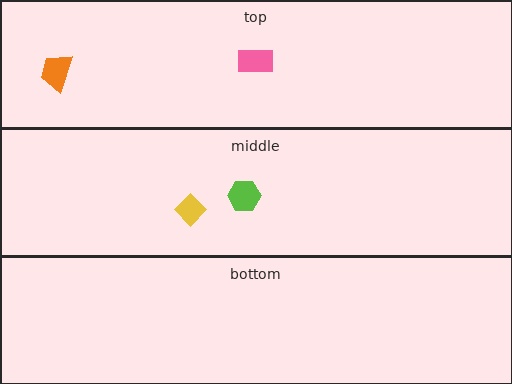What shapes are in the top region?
The pink rectangle, the orange trapezoid.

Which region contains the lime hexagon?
The middle region.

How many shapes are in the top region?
2.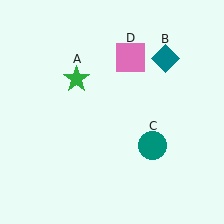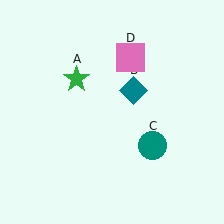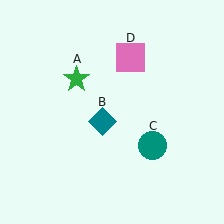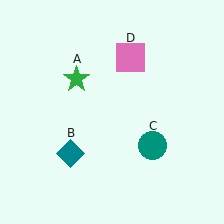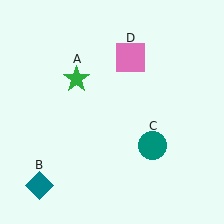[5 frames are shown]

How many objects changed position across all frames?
1 object changed position: teal diamond (object B).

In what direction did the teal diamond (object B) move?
The teal diamond (object B) moved down and to the left.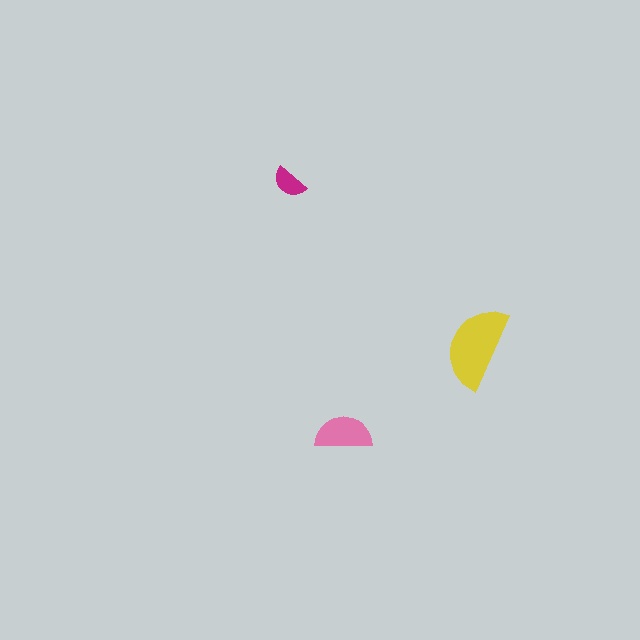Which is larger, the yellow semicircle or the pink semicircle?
The yellow one.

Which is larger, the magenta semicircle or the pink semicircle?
The pink one.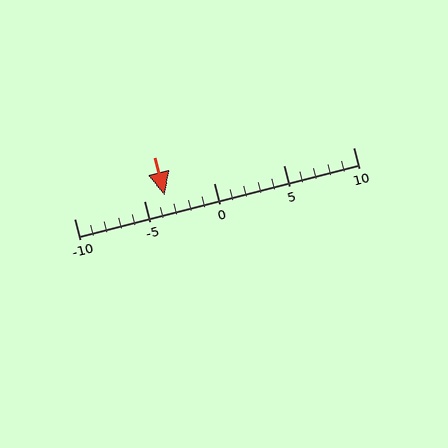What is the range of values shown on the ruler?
The ruler shows values from -10 to 10.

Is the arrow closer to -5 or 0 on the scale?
The arrow is closer to -5.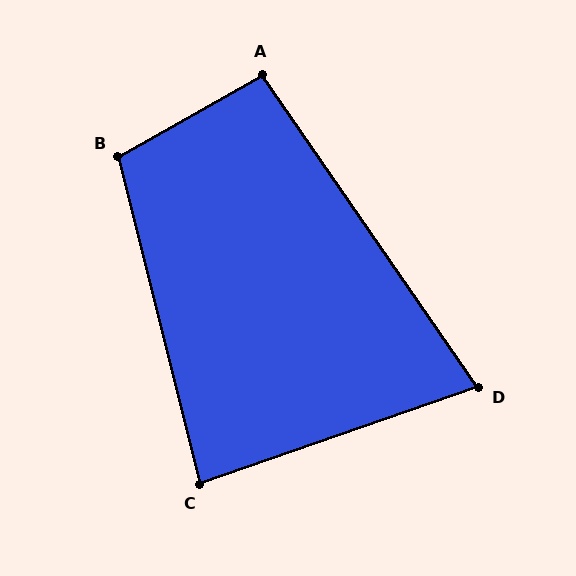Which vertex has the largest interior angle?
B, at approximately 105 degrees.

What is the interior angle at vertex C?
Approximately 85 degrees (approximately right).